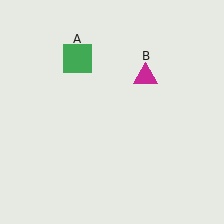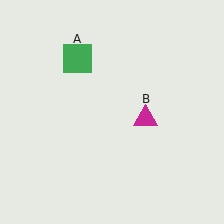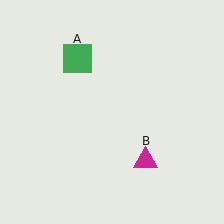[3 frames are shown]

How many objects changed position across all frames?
1 object changed position: magenta triangle (object B).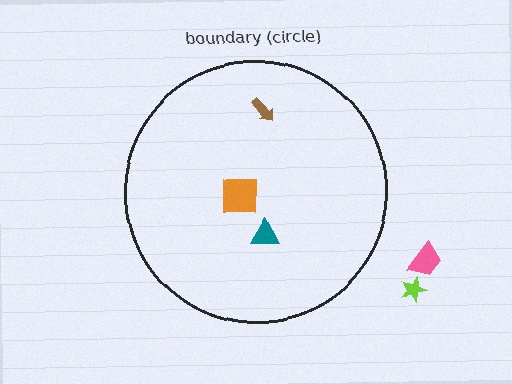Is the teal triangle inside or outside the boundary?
Inside.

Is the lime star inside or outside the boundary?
Outside.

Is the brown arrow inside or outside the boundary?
Inside.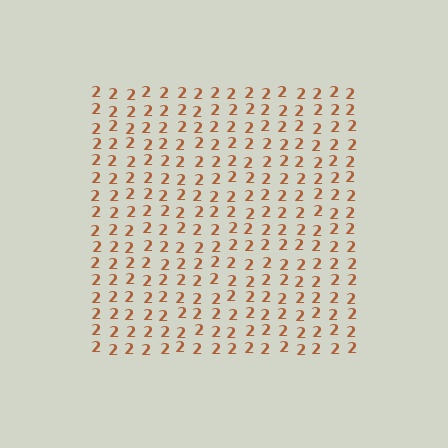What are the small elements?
The small elements are digit 2's.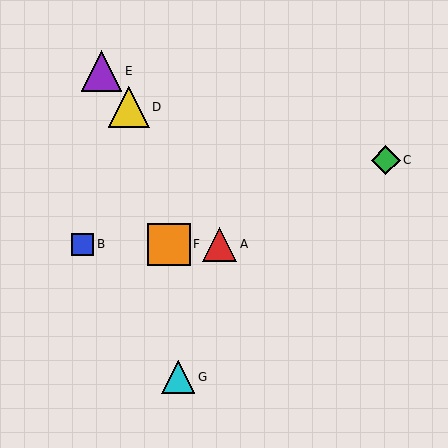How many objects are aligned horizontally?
3 objects (A, B, F) are aligned horizontally.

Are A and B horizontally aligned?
Yes, both are at y≈244.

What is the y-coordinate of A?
Object A is at y≈244.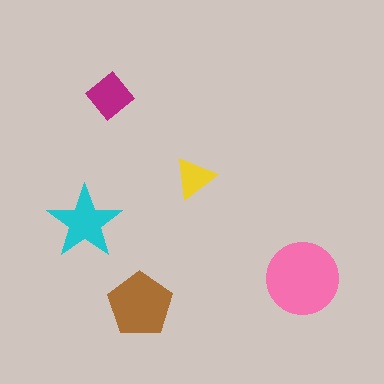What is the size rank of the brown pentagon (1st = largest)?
2nd.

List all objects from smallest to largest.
The yellow triangle, the magenta diamond, the cyan star, the brown pentagon, the pink circle.